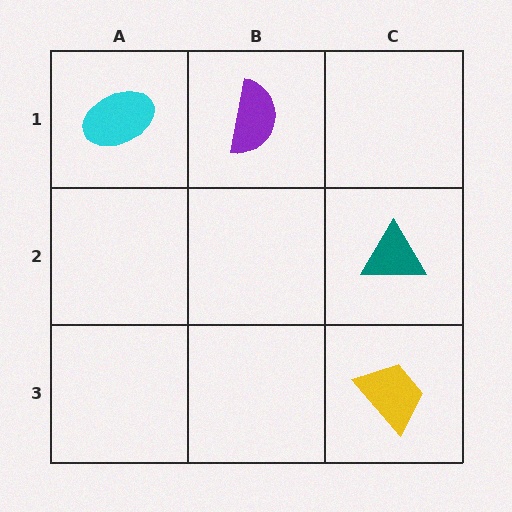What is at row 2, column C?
A teal triangle.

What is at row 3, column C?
A yellow trapezoid.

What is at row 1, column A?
A cyan ellipse.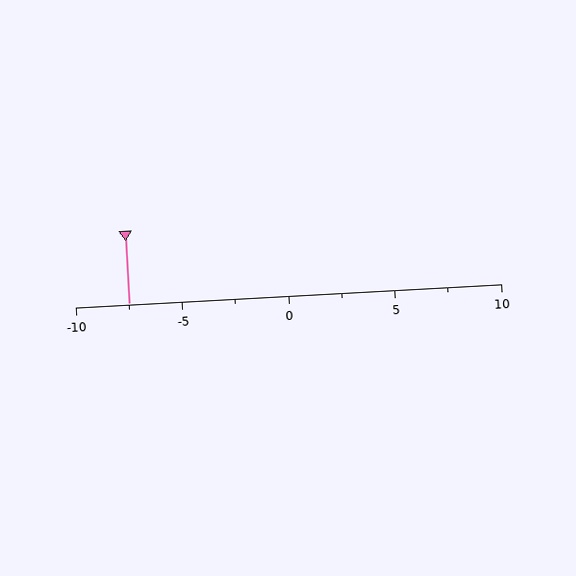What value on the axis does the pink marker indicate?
The marker indicates approximately -7.5.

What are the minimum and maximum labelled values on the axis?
The axis runs from -10 to 10.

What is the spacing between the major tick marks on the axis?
The major ticks are spaced 5 apart.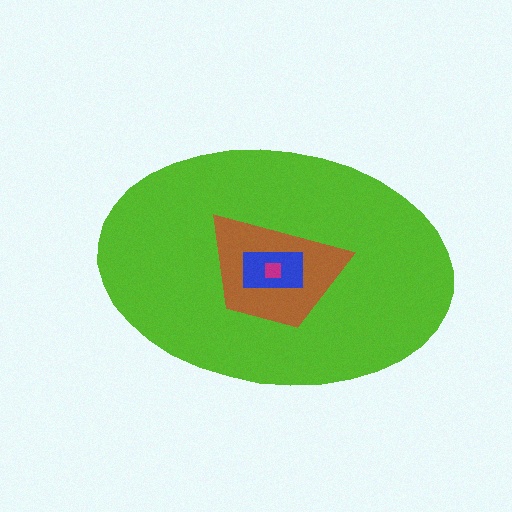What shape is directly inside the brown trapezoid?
The blue rectangle.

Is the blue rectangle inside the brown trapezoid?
Yes.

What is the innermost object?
The magenta square.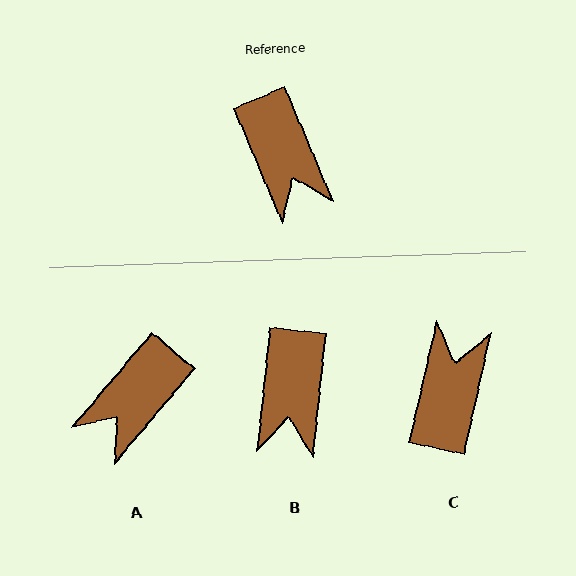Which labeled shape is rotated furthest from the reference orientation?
C, about 145 degrees away.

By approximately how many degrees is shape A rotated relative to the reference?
Approximately 63 degrees clockwise.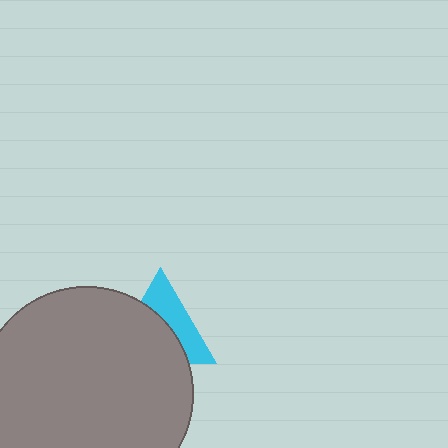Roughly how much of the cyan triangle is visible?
A small part of it is visible (roughly 44%).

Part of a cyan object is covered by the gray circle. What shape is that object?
It is a triangle.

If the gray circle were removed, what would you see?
You would see the complete cyan triangle.